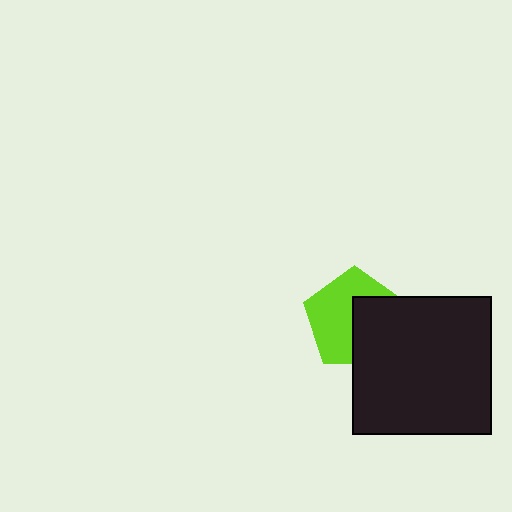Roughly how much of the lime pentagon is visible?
About half of it is visible (roughly 56%).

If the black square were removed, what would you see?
You would see the complete lime pentagon.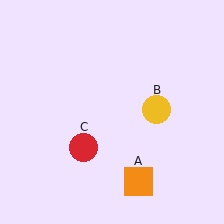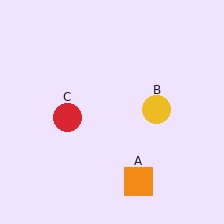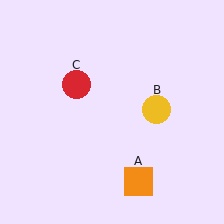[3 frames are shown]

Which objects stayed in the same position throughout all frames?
Orange square (object A) and yellow circle (object B) remained stationary.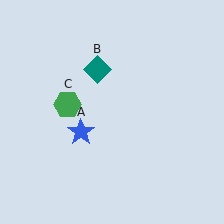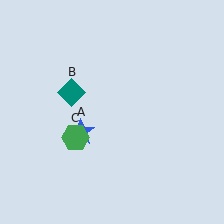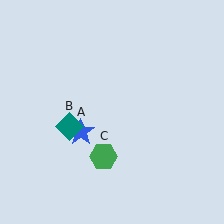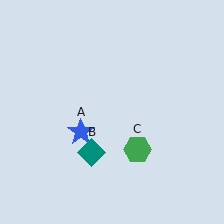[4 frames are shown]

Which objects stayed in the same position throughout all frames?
Blue star (object A) remained stationary.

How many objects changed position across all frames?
2 objects changed position: teal diamond (object B), green hexagon (object C).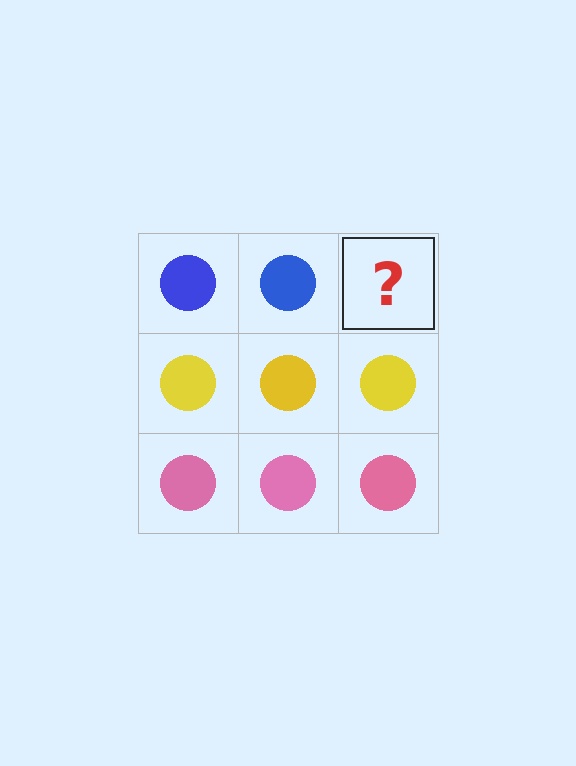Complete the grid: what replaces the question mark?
The question mark should be replaced with a blue circle.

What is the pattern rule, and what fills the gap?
The rule is that each row has a consistent color. The gap should be filled with a blue circle.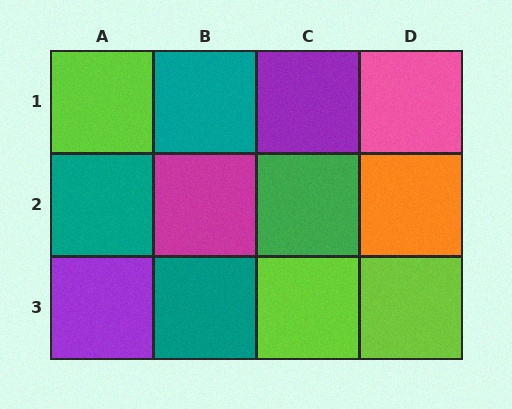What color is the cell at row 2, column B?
Magenta.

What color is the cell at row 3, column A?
Purple.